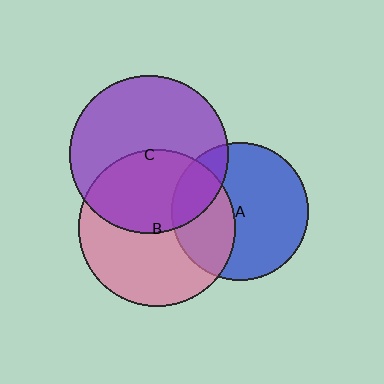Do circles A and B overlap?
Yes.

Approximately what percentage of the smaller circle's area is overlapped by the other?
Approximately 35%.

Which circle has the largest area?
Circle C (purple).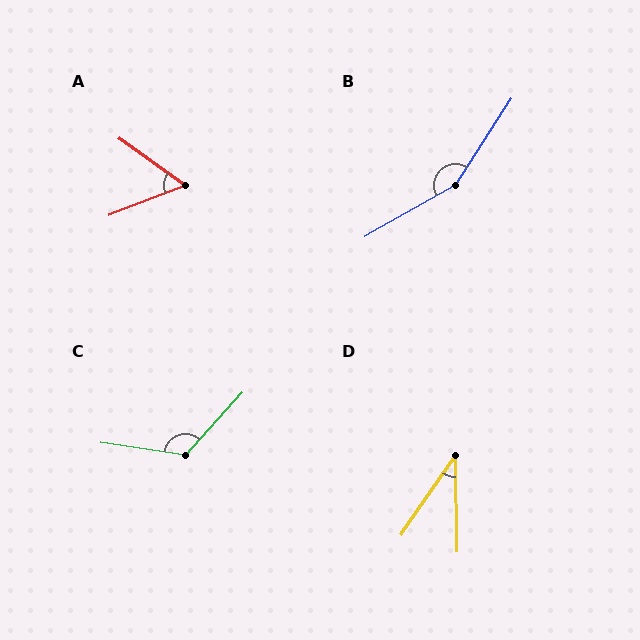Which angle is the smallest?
D, at approximately 36 degrees.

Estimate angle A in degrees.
Approximately 57 degrees.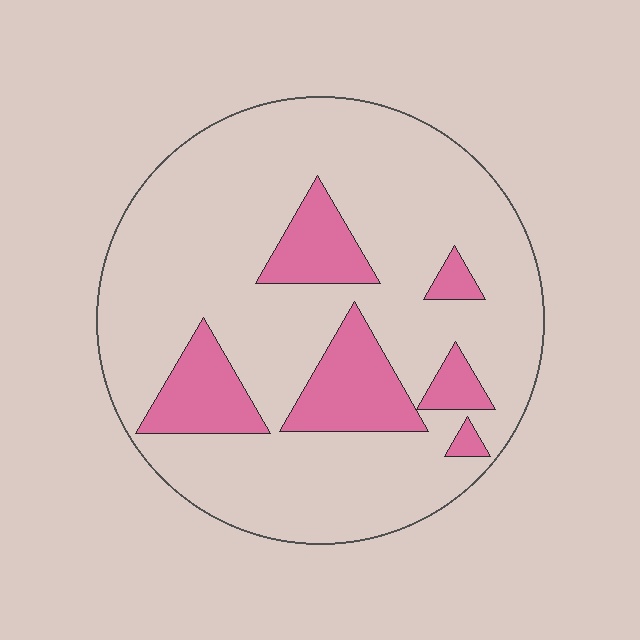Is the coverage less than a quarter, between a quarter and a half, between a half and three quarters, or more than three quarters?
Less than a quarter.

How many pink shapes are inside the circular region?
6.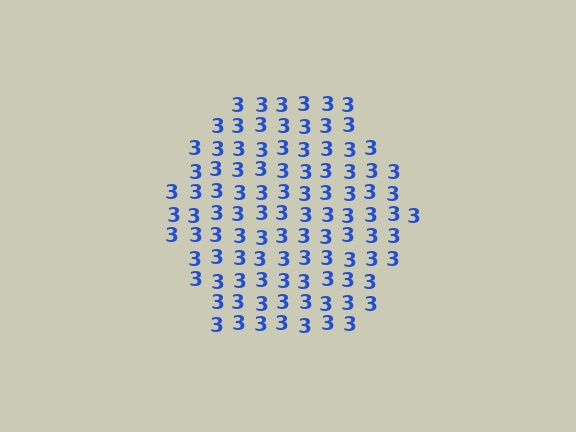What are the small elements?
The small elements are digit 3's.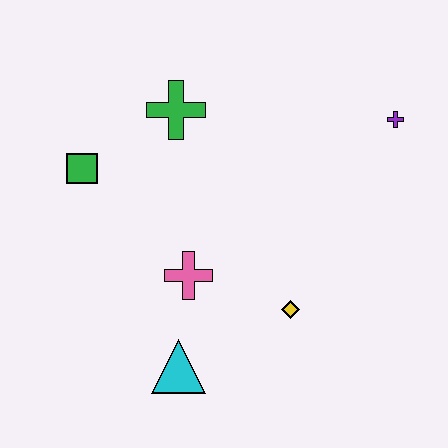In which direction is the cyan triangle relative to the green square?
The cyan triangle is below the green square.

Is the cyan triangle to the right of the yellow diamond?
No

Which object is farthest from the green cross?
The cyan triangle is farthest from the green cross.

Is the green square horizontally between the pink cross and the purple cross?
No